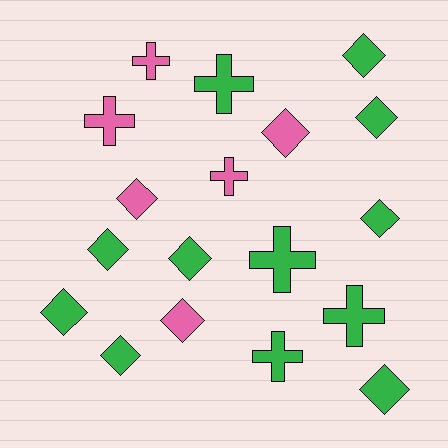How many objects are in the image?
There are 18 objects.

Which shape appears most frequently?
Diamond, with 11 objects.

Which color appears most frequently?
Green, with 12 objects.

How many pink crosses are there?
There are 3 pink crosses.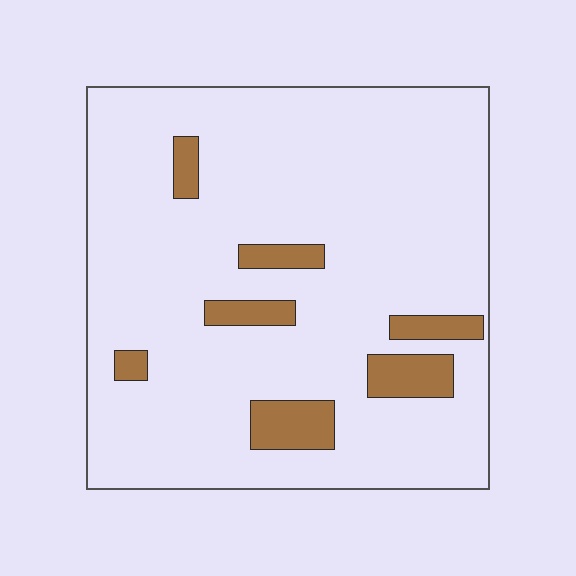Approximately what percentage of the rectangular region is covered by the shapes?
Approximately 10%.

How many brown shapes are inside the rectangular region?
7.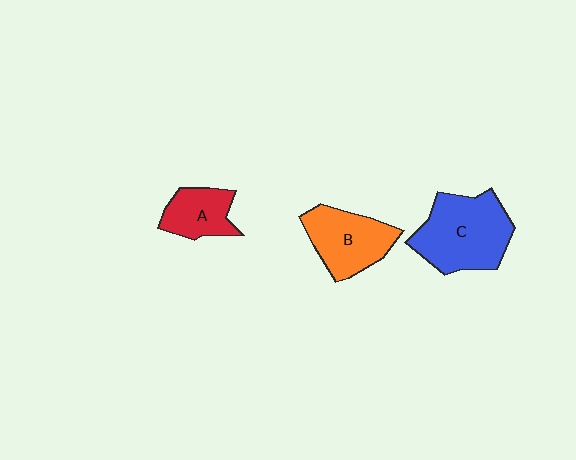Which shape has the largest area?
Shape C (blue).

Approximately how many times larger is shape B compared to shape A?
Approximately 1.5 times.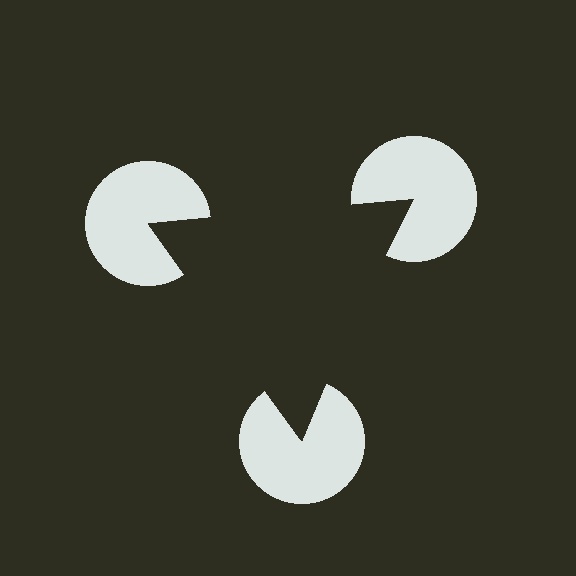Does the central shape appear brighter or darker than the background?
It typically appears slightly darker than the background, even though no actual brightness change is drawn.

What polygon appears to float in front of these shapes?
An illusory triangle — its edges are inferred from the aligned wedge cuts in the pac-man discs, not physically drawn.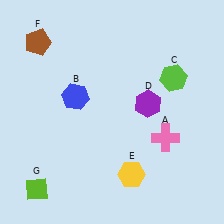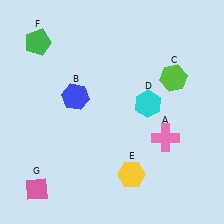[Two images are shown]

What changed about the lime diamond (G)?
In Image 1, G is lime. In Image 2, it changed to pink.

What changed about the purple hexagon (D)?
In Image 1, D is purple. In Image 2, it changed to cyan.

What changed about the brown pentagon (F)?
In Image 1, F is brown. In Image 2, it changed to green.